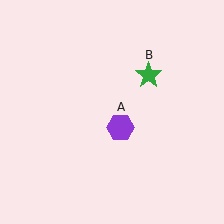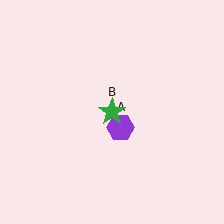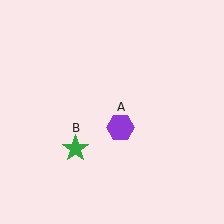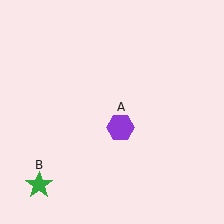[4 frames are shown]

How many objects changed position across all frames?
1 object changed position: green star (object B).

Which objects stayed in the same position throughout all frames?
Purple hexagon (object A) remained stationary.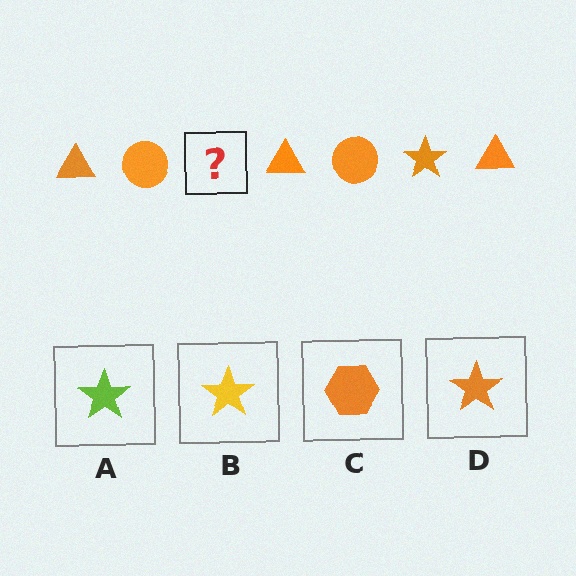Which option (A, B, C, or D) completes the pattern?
D.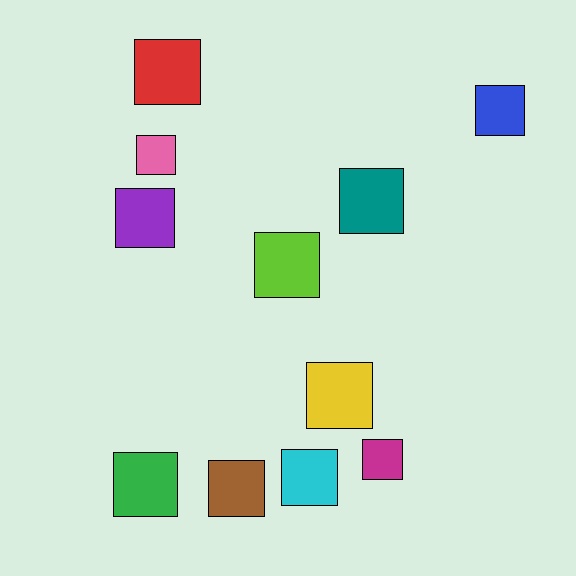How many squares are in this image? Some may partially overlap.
There are 11 squares.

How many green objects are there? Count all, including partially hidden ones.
There is 1 green object.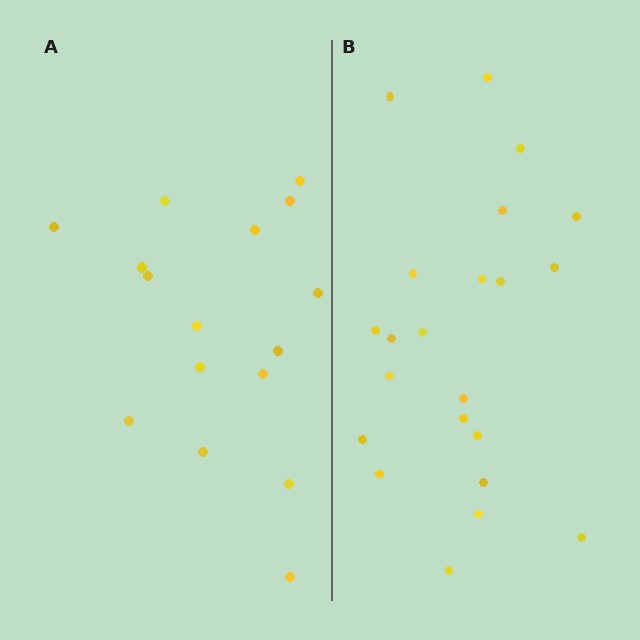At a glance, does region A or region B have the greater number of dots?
Region B (the right region) has more dots.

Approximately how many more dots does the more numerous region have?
Region B has about 6 more dots than region A.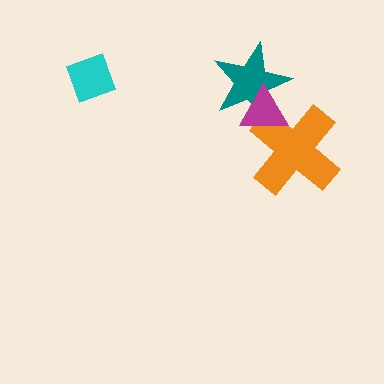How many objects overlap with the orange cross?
2 objects overlap with the orange cross.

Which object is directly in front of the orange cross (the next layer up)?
The teal star is directly in front of the orange cross.